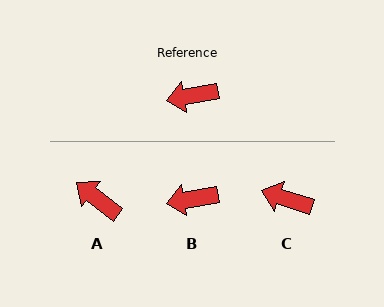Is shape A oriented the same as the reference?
No, it is off by about 48 degrees.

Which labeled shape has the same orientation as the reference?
B.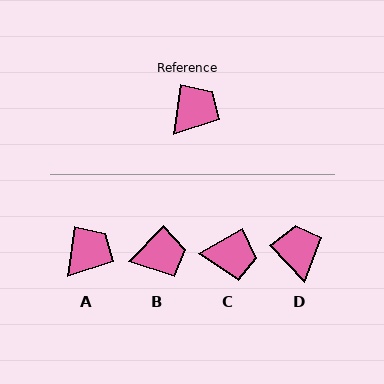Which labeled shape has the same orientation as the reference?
A.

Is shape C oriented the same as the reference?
No, it is off by about 52 degrees.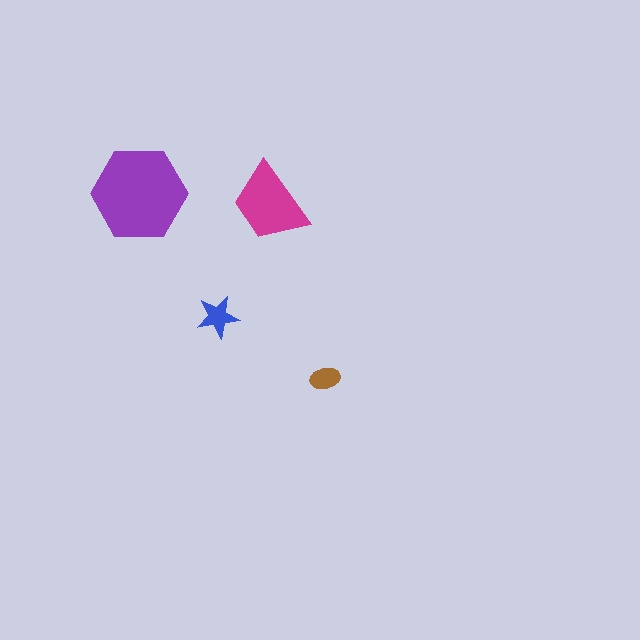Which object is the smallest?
The brown ellipse.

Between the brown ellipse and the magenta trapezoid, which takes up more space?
The magenta trapezoid.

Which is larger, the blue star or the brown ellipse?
The blue star.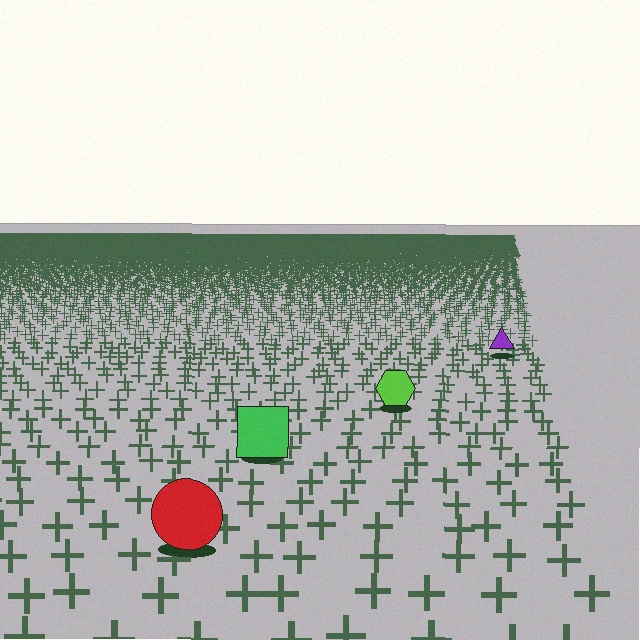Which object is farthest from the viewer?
The purple triangle is farthest from the viewer. It appears smaller and the ground texture around it is denser.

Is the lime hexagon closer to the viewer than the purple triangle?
Yes. The lime hexagon is closer — you can tell from the texture gradient: the ground texture is coarser near it.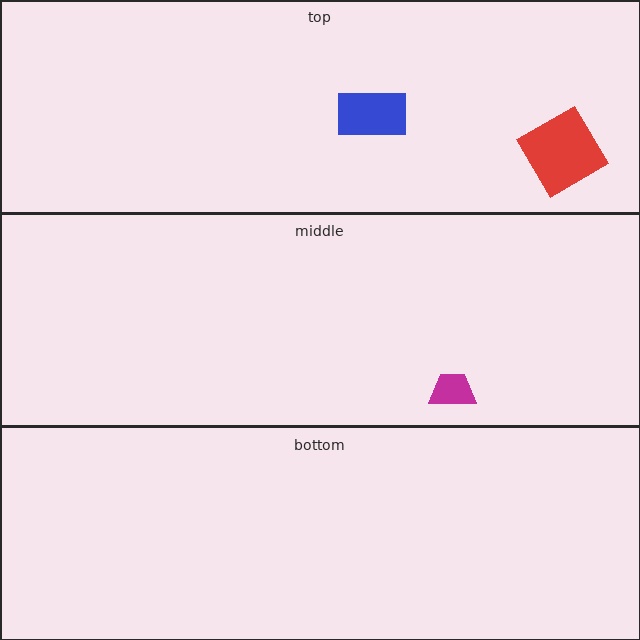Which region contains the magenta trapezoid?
The middle region.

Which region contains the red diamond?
The top region.